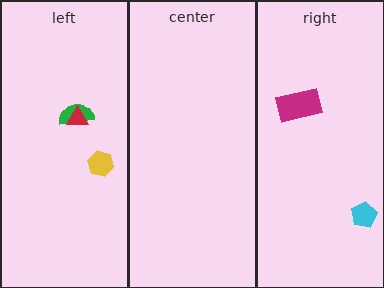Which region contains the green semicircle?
The left region.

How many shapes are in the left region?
3.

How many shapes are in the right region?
2.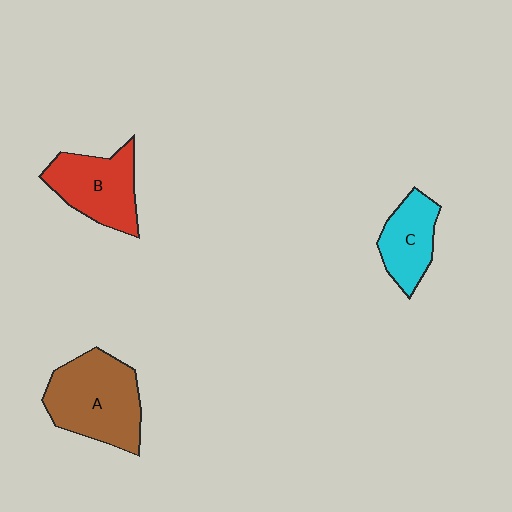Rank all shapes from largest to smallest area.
From largest to smallest: A (brown), B (red), C (cyan).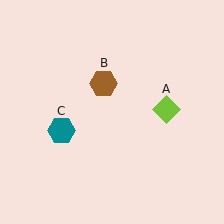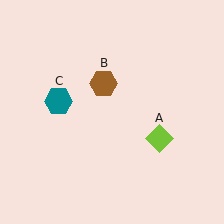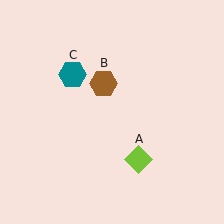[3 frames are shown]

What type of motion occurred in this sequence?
The lime diamond (object A), teal hexagon (object C) rotated clockwise around the center of the scene.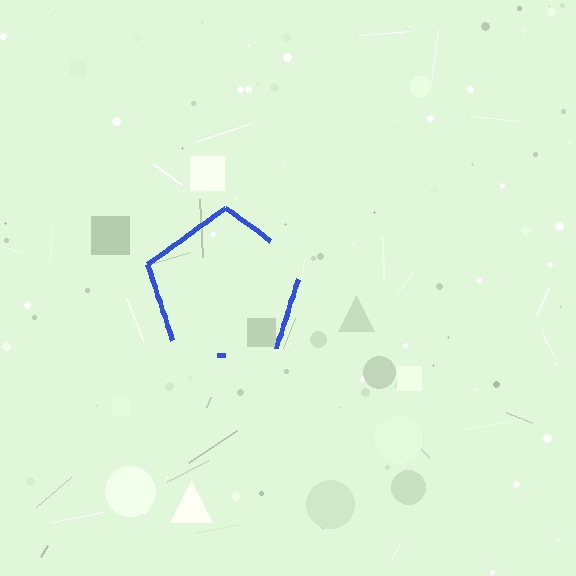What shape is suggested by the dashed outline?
The dashed outline suggests a pentagon.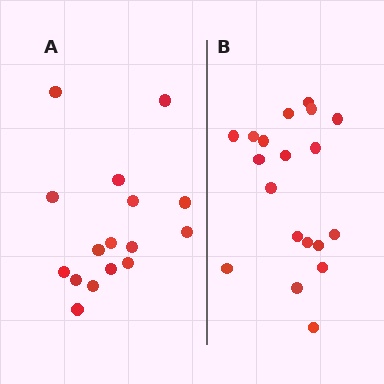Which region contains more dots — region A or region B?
Region B (the right region) has more dots.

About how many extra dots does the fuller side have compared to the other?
Region B has just a few more — roughly 2 or 3 more dots than region A.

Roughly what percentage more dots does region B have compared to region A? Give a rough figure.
About 20% more.